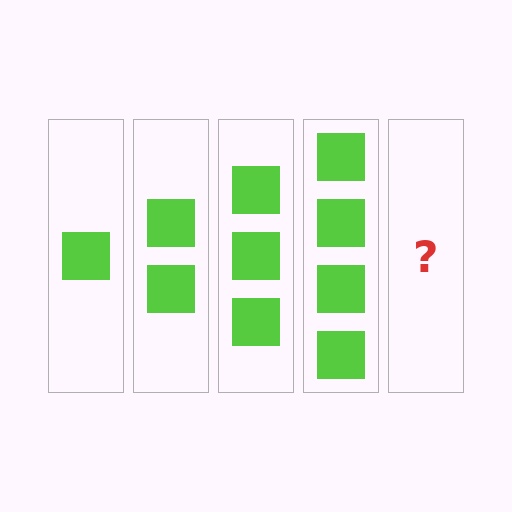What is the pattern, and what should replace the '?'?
The pattern is that each step adds one more square. The '?' should be 5 squares.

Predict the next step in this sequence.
The next step is 5 squares.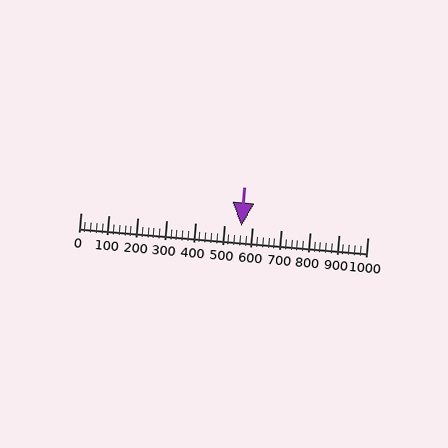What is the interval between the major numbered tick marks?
The major tick marks are spaced 100 units apart.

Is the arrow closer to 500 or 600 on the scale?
The arrow is closer to 600.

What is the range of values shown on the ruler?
The ruler shows values from 0 to 1000.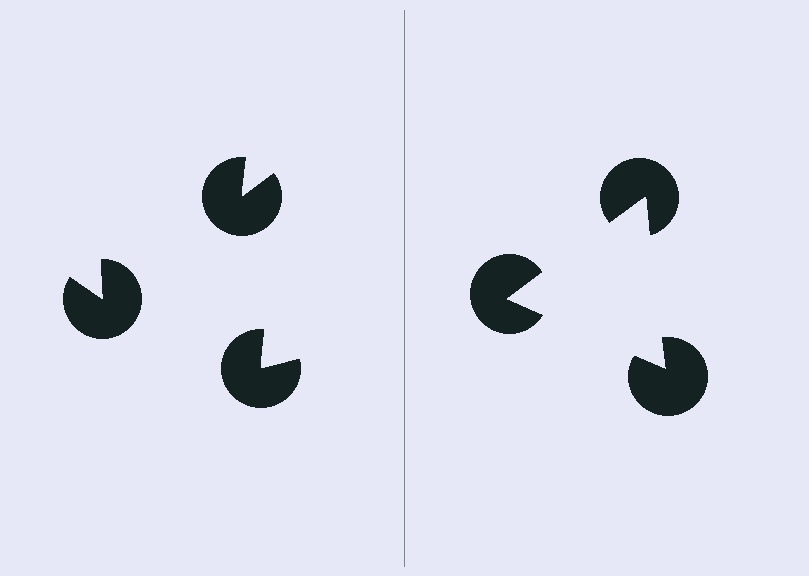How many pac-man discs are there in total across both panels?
6 — 3 on each side.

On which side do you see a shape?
An illusory triangle appears on the right side. On the left side the wedge cuts are rotated, so no coherent shape forms.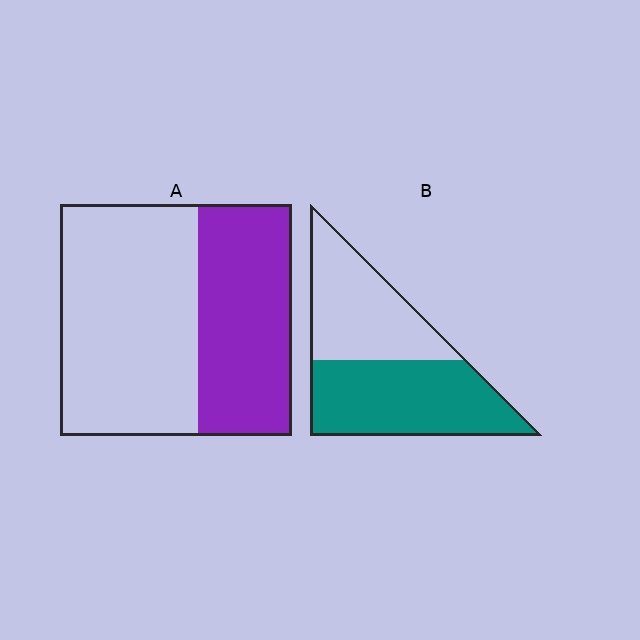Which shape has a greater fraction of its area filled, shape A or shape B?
Shape B.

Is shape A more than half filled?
No.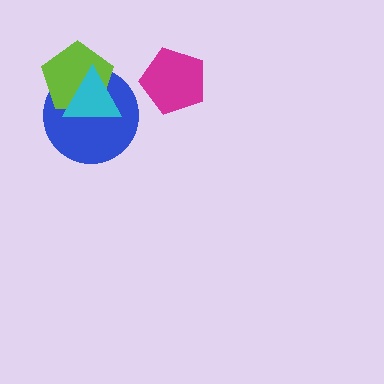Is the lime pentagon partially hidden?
Yes, it is partially covered by another shape.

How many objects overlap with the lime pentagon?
2 objects overlap with the lime pentagon.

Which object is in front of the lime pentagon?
The cyan triangle is in front of the lime pentagon.